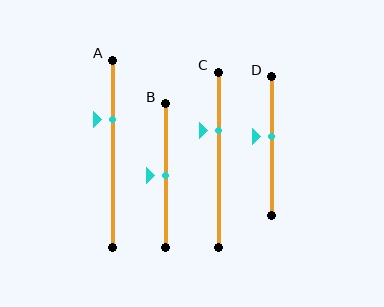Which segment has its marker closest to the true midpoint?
Segment B has its marker closest to the true midpoint.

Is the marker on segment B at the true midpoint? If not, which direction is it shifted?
Yes, the marker on segment B is at the true midpoint.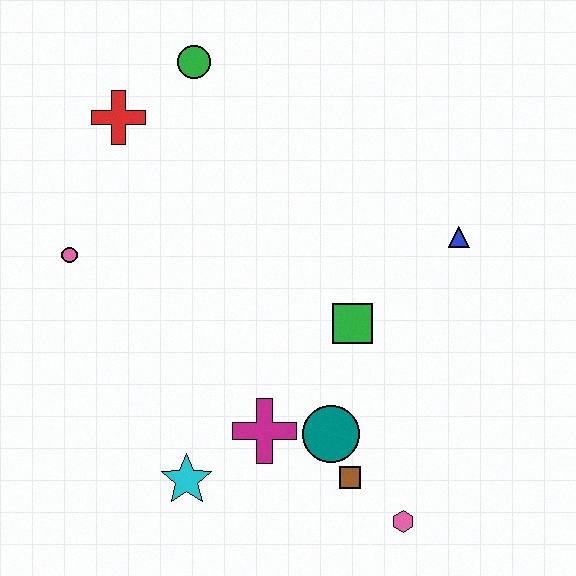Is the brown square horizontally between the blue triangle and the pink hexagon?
No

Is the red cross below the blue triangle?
No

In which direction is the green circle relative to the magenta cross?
The green circle is above the magenta cross.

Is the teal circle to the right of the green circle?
Yes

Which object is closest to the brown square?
The teal circle is closest to the brown square.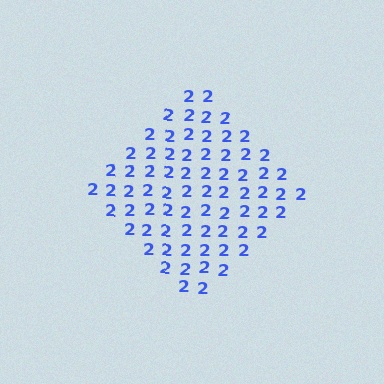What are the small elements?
The small elements are digit 2's.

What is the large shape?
The large shape is a diamond.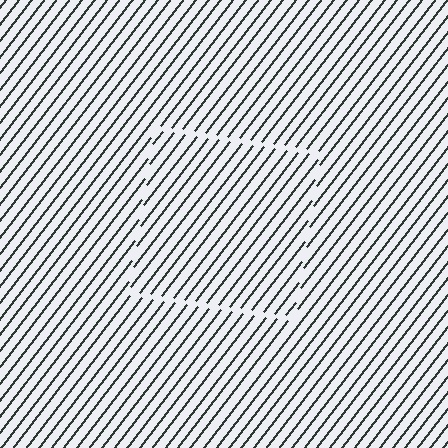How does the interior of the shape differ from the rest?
The interior of the shape contains the same grating, shifted by half a period — the contour is defined by the phase discontinuity where line-ends from the inner and outer gratings abut.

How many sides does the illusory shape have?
4 sides — the line-ends trace a square.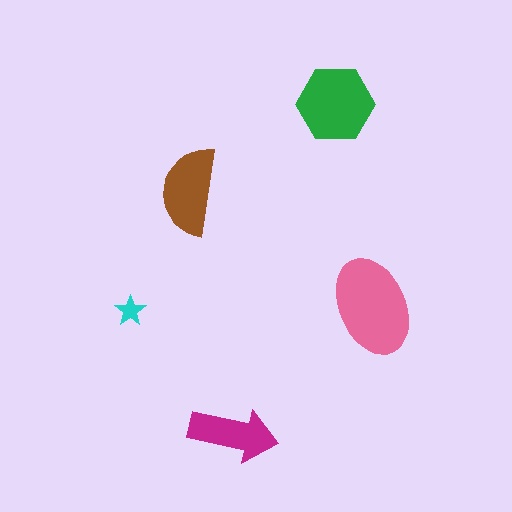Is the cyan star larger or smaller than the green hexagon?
Smaller.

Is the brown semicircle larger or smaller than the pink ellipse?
Smaller.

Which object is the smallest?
The cyan star.